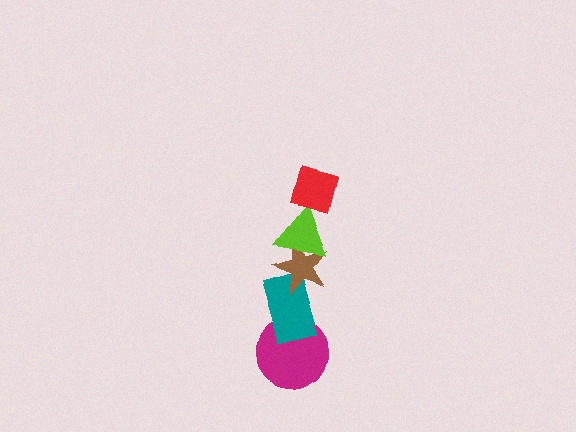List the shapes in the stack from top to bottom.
From top to bottom: the red square, the lime triangle, the brown star, the teal rectangle, the magenta circle.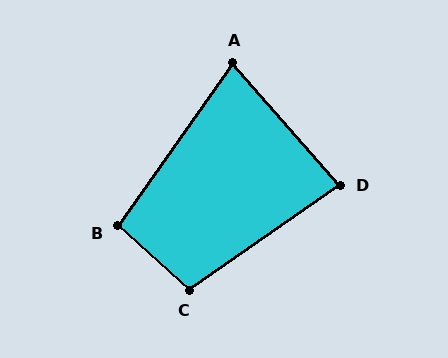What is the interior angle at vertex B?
Approximately 96 degrees (obtuse).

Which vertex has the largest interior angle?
C, at approximately 103 degrees.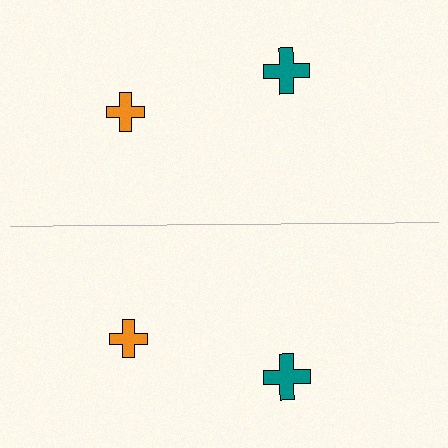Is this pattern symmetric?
Yes, this pattern has bilateral (reflection) symmetry.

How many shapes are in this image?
There are 4 shapes in this image.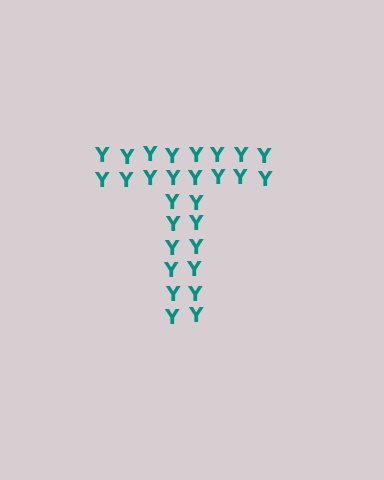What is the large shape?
The large shape is the letter T.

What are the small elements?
The small elements are letter Y's.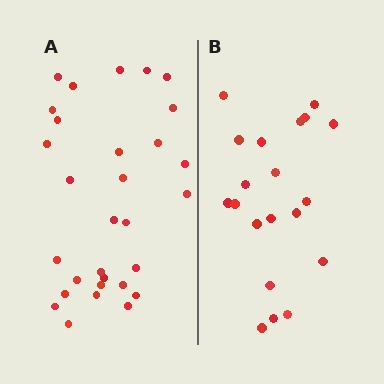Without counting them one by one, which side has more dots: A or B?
Region A (the left region) has more dots.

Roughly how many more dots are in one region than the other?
Region A has roughly 10 or so more dots than region B.